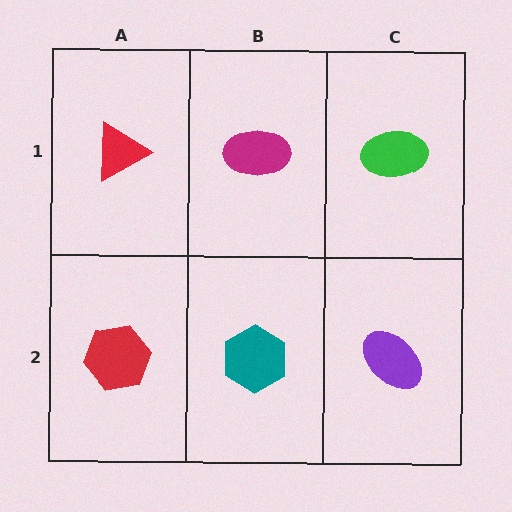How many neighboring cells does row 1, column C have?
2.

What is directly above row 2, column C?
A green ellipse.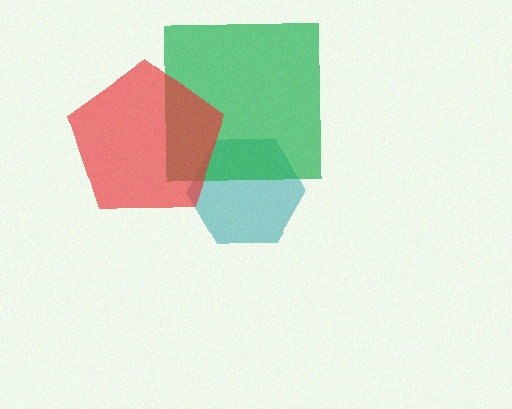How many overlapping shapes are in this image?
There are 3 overlapping shapes in the image.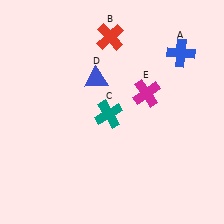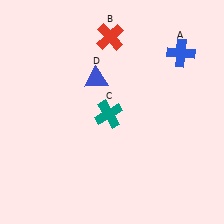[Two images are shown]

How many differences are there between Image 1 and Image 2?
There is 1 difference between the two images.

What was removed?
The magenta cross (E) was removed in Image 2.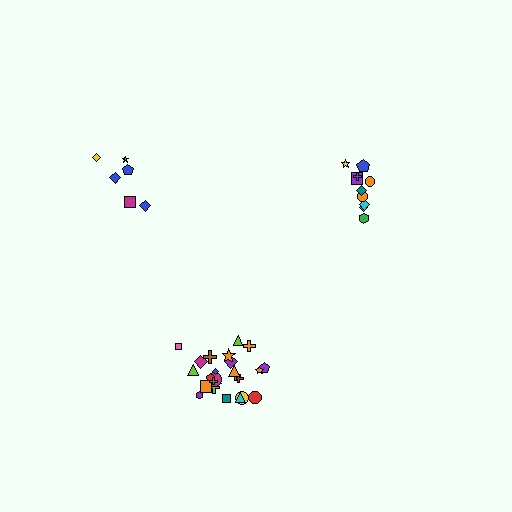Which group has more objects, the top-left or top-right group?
The top-right group.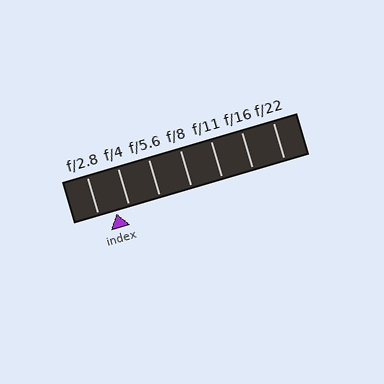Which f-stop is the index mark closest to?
The index mark is closest to f/4.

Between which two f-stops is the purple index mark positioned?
The index mark is between f/2.8 and f/4.